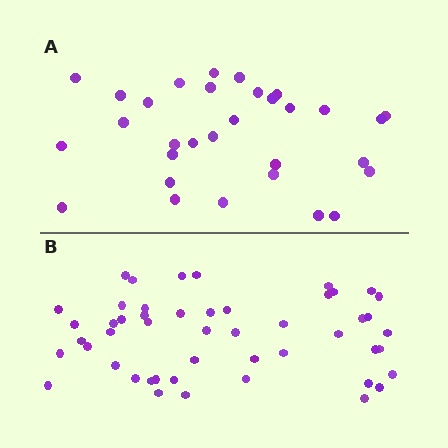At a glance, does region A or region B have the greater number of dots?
Region B (the bottom region) has more dots.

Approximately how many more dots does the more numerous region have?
Region B has approximately 20 more dots than region A.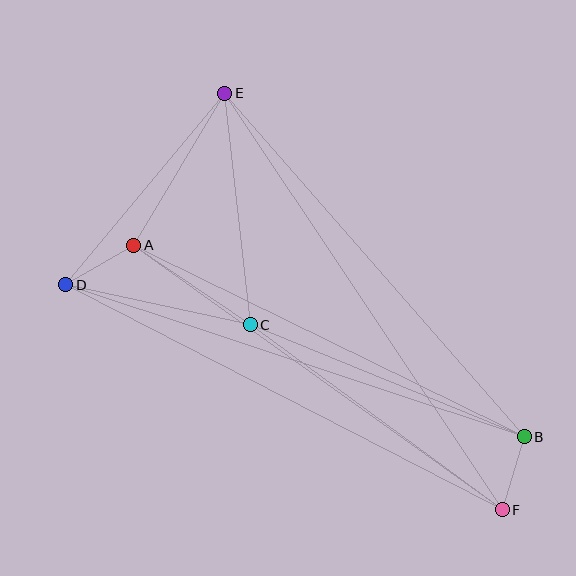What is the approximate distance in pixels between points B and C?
The distance between B and C is approximately 296 pixels.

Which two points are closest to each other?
Points B and F are closest to each other.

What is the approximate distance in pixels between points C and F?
The distance between C and F is approximately 313 pixels.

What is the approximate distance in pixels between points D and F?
The distance between D and F is approximately 491 pixels.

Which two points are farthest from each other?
Points E and F are farthest from each other.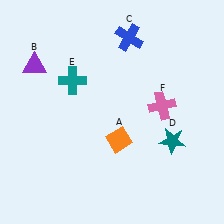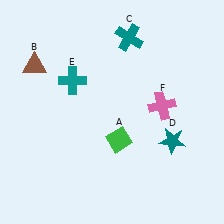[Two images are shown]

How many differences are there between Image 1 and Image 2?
There are 3 differences between the two images.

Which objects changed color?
A changed from orange to green. B changed from purple to brown. C changed from blue to teal.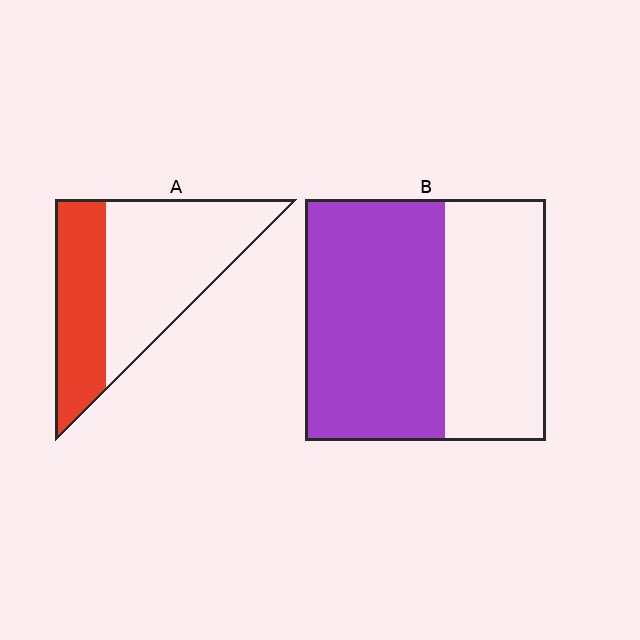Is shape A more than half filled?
No.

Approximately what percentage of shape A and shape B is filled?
A is approximately 40% and B is approximately 60%.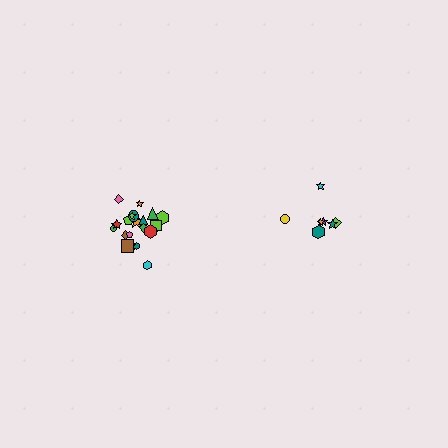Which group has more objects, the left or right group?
The left group.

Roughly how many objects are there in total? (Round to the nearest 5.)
Roughly 30 objects in total.